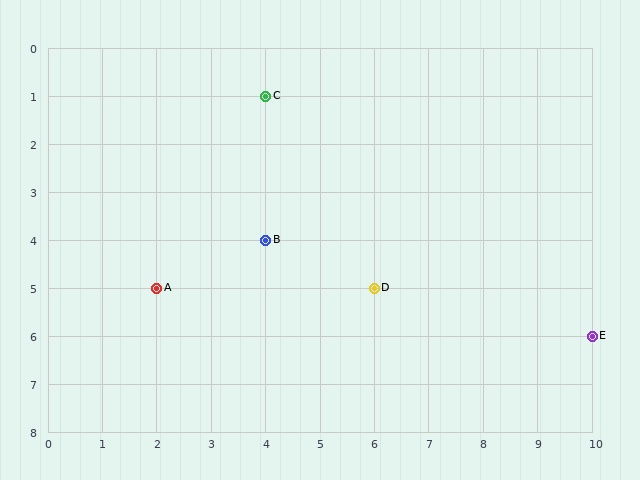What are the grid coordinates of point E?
Point E is at grid coordinates (10, 6).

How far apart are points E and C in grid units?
Points E and C are 6 columns and 5 rows apart (about 7.8 grid units diagonally).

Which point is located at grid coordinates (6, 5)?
Point D is at (6, 5).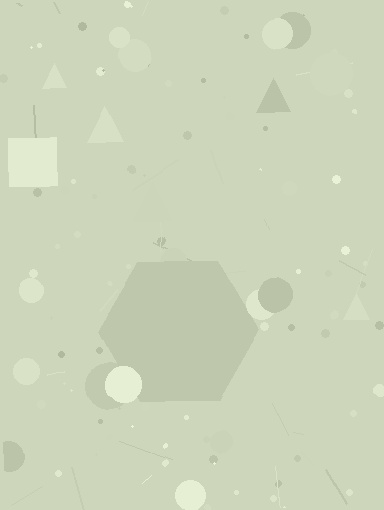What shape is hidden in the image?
A hexagon is hidden in the image.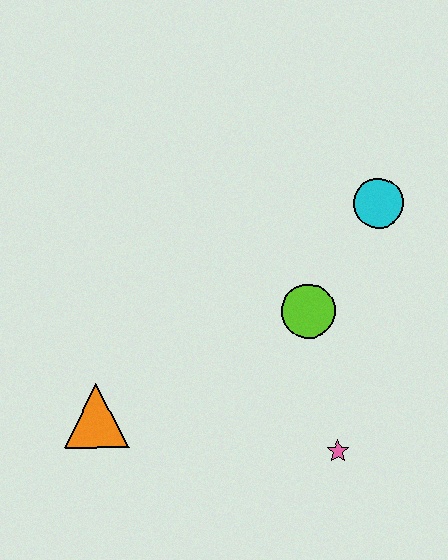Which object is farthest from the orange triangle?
The cyan circle is farthest from the orange triangle.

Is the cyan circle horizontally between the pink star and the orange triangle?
No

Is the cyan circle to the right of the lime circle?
Yes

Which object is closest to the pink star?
The lime circle is closest to the pink star.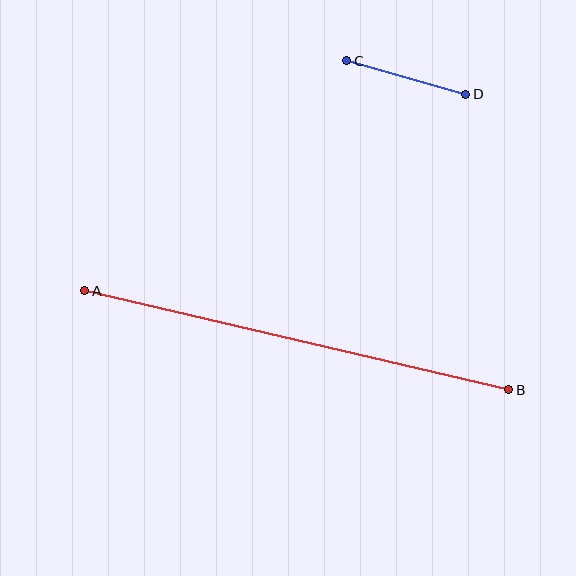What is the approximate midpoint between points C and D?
The midpoint is at approximately (406, 77) pixels.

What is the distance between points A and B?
The distance is approximately 436 pixels.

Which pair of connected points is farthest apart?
Points A and B are farthest apart.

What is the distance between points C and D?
The distance is approximately 124 pixels.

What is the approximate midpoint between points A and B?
The midpoint is at approximately (297, 340) pixels.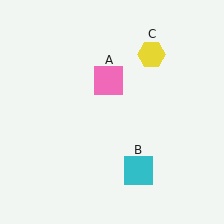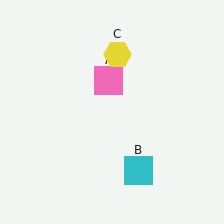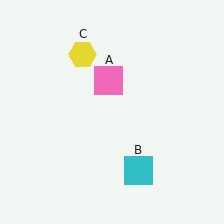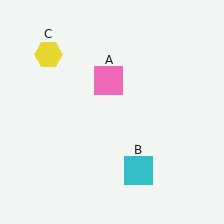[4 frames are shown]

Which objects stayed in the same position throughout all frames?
Pink square (object A) and cyan square (object B) remained stationary.